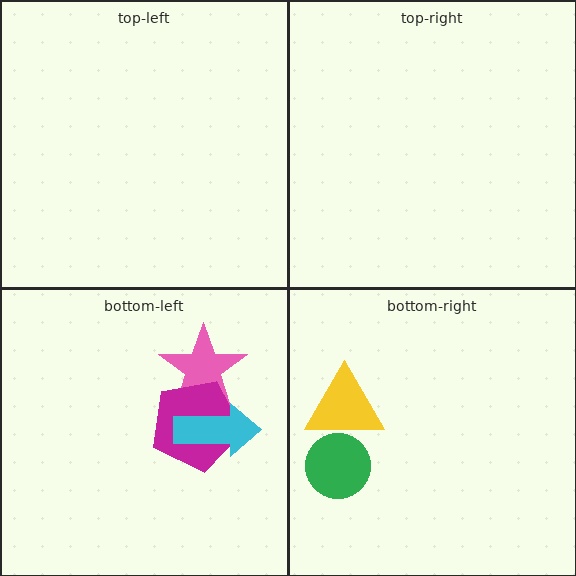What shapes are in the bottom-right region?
The yellow triangle, the green circle.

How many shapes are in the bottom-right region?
2.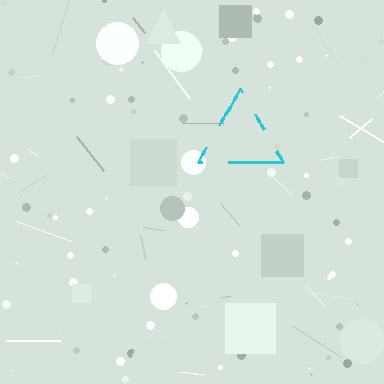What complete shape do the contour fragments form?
The contour fragments form a triangle.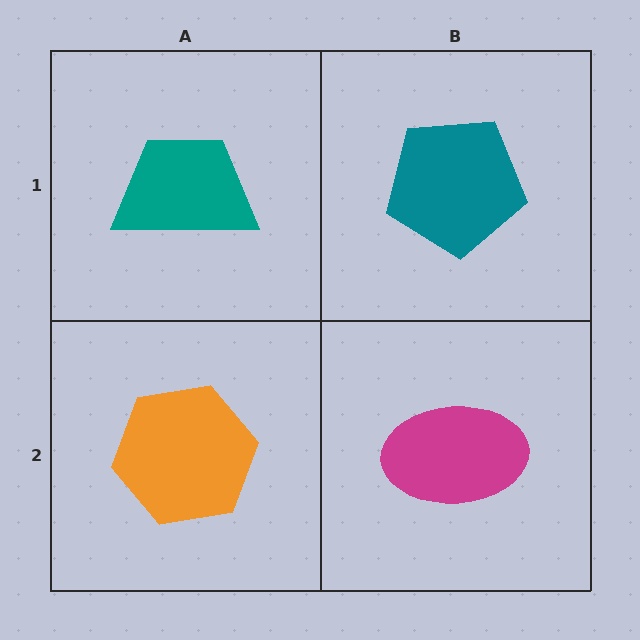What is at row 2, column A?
An orange hexagon.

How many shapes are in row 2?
2 shapes.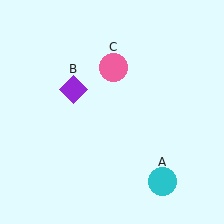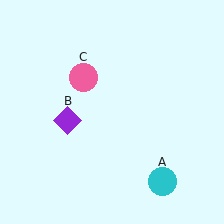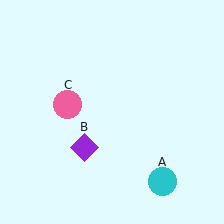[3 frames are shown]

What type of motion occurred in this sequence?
The purple diamond (object B), pink circle (object C) rotated counterclockwise around the center of the scene.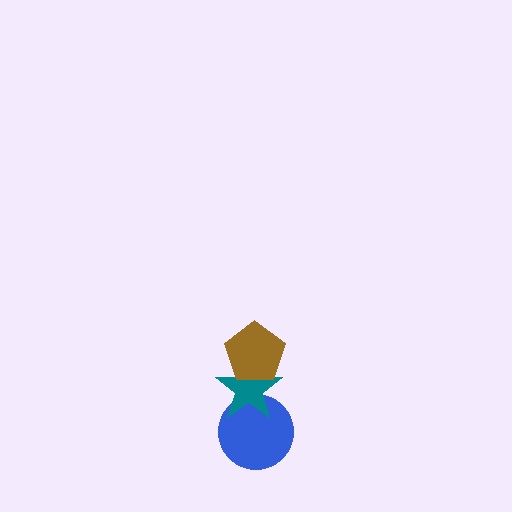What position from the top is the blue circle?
The blue circle is 3rd from the top.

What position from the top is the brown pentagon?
The brown pentagon is 1st from the top.